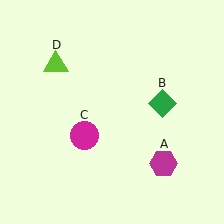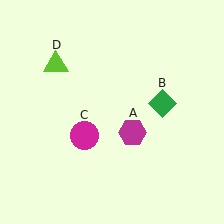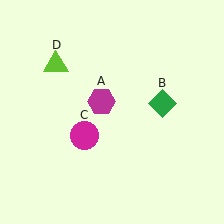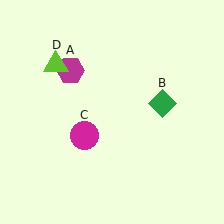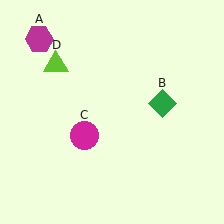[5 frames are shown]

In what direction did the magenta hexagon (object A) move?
The magenta hexagon (object A) moved up and to the left.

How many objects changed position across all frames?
1 object changed position: magenta hexagon (object A).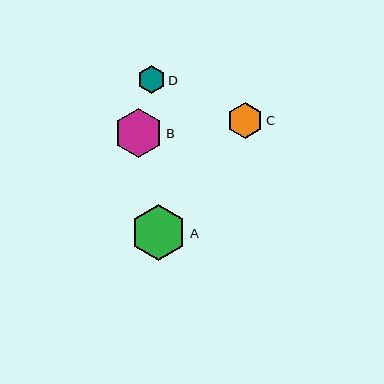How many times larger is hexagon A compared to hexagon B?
Hexagon A is approximately 1.1 times the size of hexagon B.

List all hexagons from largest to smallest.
From largest to smallest: A, B, C, D.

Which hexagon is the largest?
Hexagon A is the largest with a size of approximately 55 pixels.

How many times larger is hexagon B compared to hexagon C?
Hexagon B is approximately 1.4 times the size of hexagon C.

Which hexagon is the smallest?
Hexagon D is the smallest with a size of approximately 28 pixels.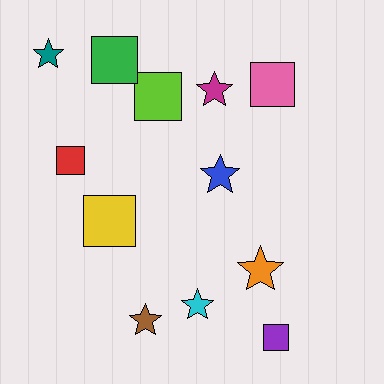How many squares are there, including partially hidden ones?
There are 6 squares.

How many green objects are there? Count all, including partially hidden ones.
There is 1 green object.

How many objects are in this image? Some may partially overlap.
There are 12 objects.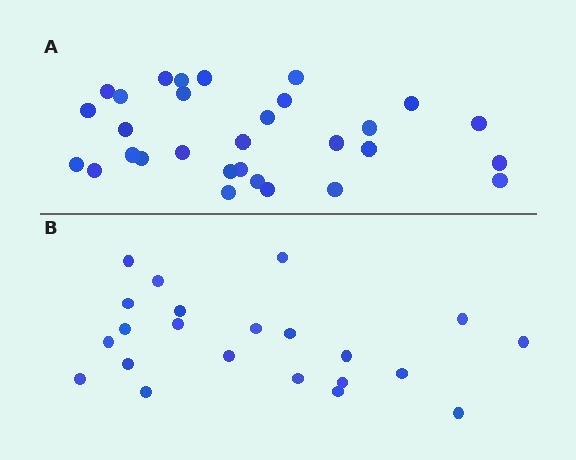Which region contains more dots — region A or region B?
Region A (the top region) has more dots.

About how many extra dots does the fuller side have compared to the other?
Region A has roughly 8 or so more dots than region B.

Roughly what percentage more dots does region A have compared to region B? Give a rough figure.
About 35% more.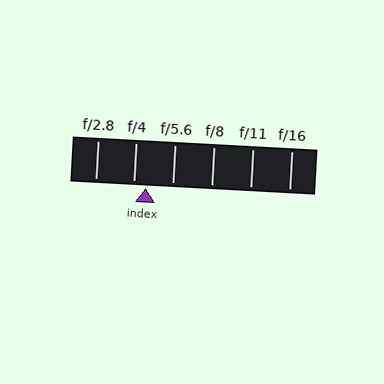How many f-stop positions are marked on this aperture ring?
There are 6 f-stop positions marked.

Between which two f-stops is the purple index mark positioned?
The index mark is between f/4 and f/5.6.